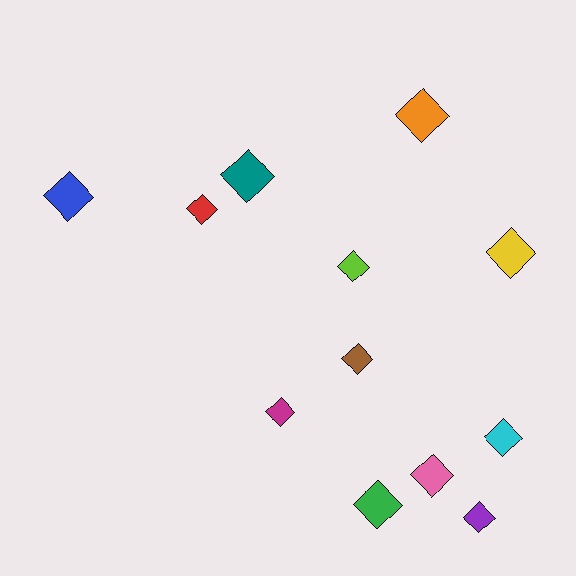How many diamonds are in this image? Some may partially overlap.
There are 12 diamonds.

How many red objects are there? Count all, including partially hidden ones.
There is 1 red object.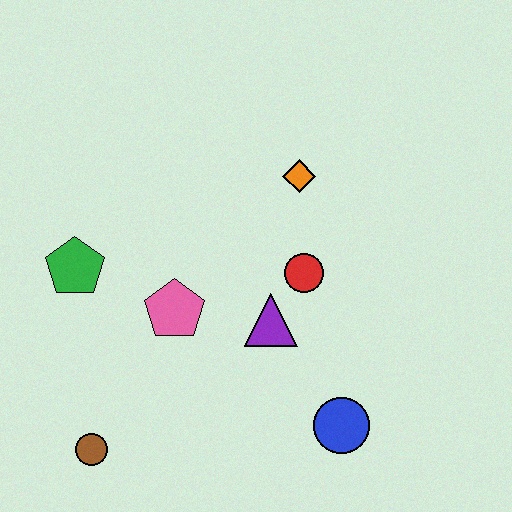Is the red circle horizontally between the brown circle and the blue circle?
Yes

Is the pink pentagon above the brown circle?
Yes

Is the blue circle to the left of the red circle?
No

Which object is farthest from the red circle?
The brown circle is farthest from the red circle.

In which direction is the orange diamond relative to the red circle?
The orange diamond is above the red circle.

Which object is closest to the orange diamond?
The red circle is closest to the orange diamond.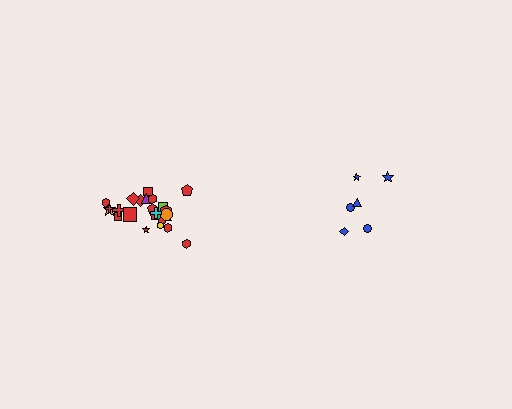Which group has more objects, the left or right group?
The left group.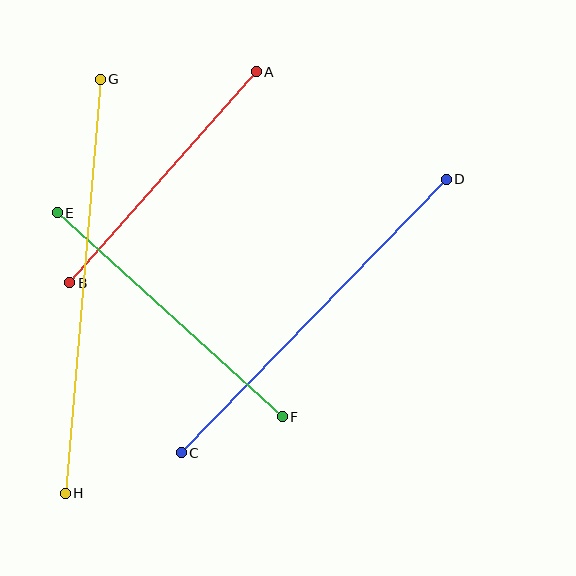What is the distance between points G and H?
The distance is approximately 416 pixels.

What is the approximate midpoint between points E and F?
The midpoint is at approximately (170, 315) pixels.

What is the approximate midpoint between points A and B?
The midpoint is at approximately (163, 177) pixels.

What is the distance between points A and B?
The distance is approximately 282 pixels.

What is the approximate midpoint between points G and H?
The midpoint is at approximately (83, 286) pixels.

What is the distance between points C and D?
The distance is approximately 381 pixels.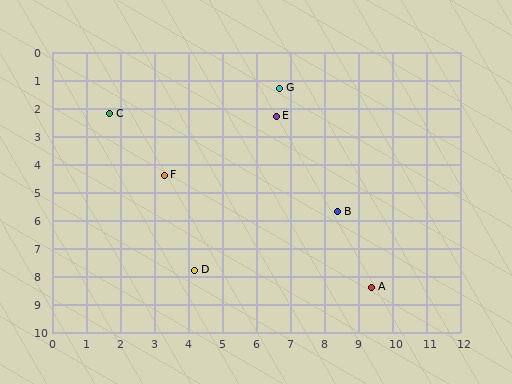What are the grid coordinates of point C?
Point C is at approximately (1.7, 2.2).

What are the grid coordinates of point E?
Point E is at approximately (6.6, 2.3).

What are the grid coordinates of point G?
Point G is at approximately (6.7, 1.3).